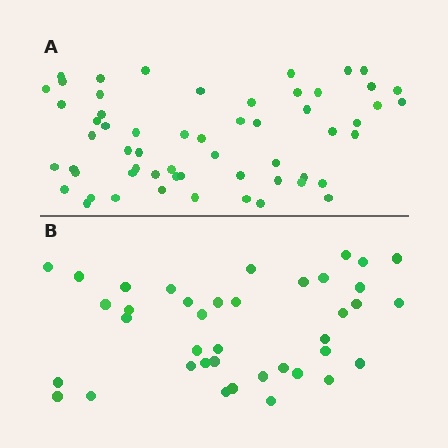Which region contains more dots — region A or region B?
Region A (the top region) has more dots.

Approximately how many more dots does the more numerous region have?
Region A has approximately 20 more dots than region B.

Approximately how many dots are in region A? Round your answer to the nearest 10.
About 60 dots. (The exact count is 58, which rounds to 60.)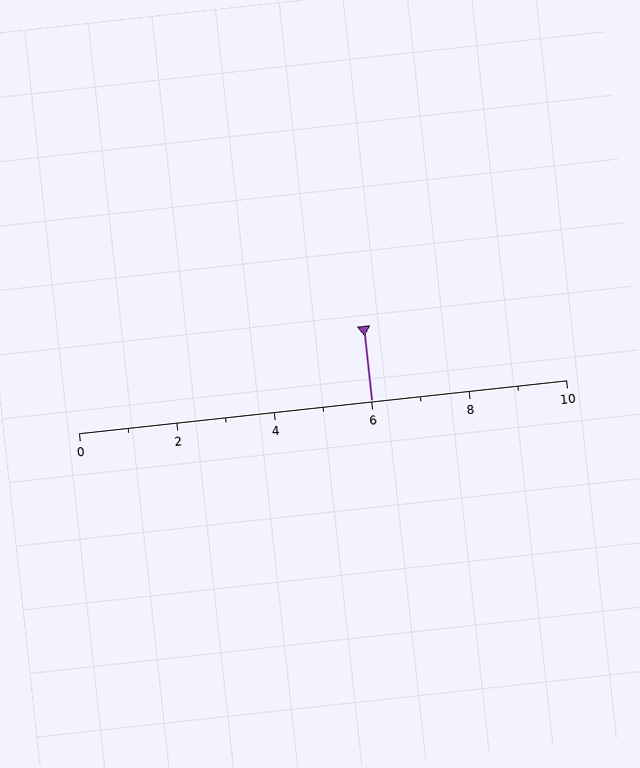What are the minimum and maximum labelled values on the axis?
The axis runs from 0 to 10.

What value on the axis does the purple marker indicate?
The marker indicates approximately 6.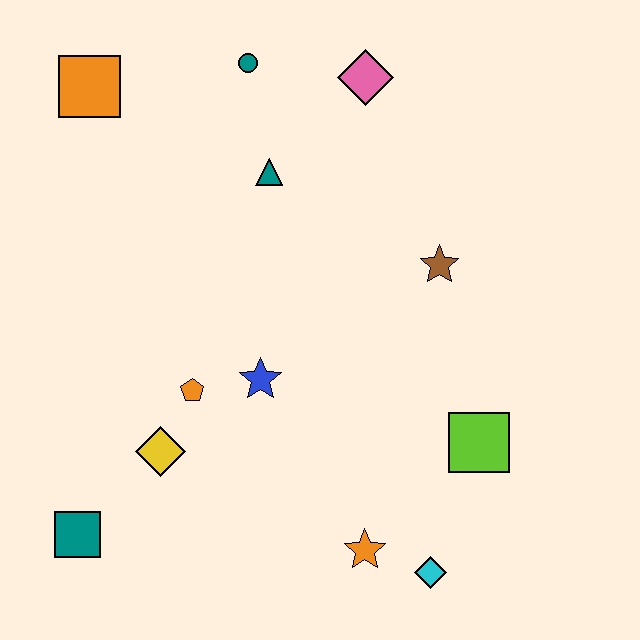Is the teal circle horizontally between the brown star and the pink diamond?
No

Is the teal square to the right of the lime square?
No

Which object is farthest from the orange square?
The cyan diamond is farthest from the orange square.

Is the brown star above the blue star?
Yes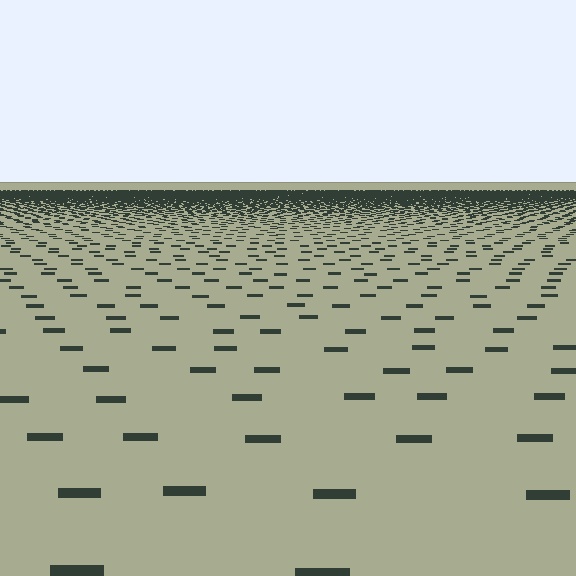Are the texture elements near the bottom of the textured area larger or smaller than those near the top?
Larger. Near the bottom, elements are closer to the viewer and appear at a bigger on-screen size.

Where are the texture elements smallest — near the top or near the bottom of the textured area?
Near the top.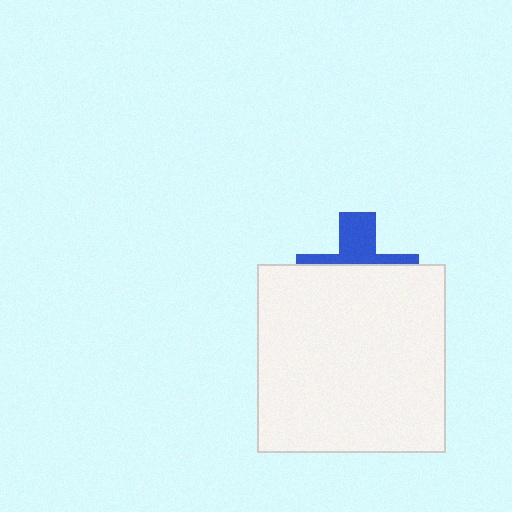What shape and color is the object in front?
The object in front is a white square.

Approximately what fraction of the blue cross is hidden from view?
Roughly 64% of the blue cross is hidden behind the white square.